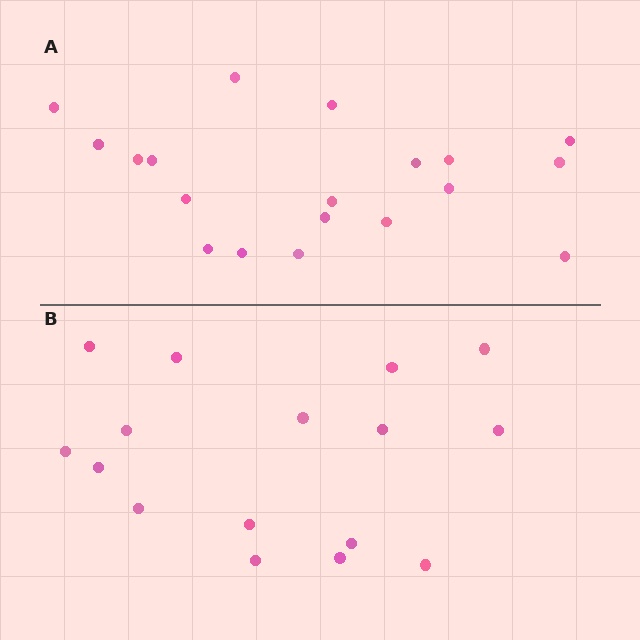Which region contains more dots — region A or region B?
Region A (the top region) has more dots.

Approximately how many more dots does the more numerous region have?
Region A has just a few more — roughly 2 or 3 more dots than region B.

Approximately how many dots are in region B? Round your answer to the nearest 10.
About 20 dots. (The exact count is 16, which rounds to 20.)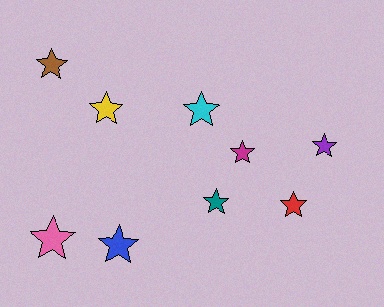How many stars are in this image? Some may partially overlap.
There are 9 stars.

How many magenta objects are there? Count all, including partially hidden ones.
There is 1 magenta object.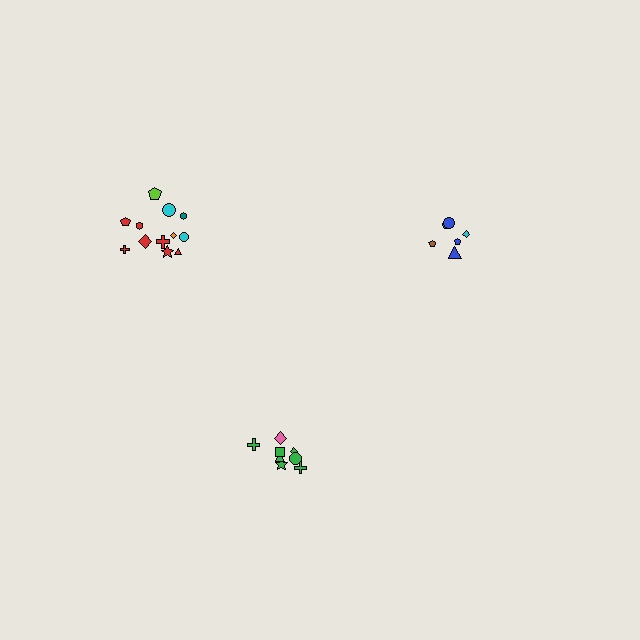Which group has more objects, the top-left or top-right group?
The top-left group.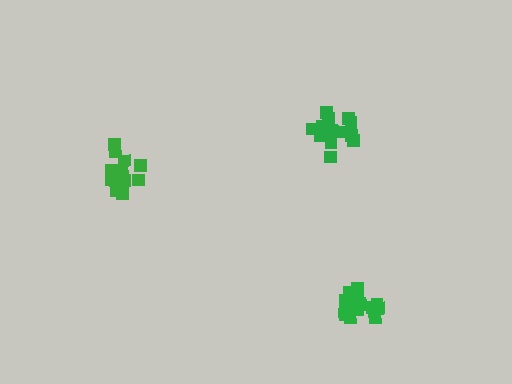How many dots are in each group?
Group 1: 17 dots, Group 2: 16 dots, Group 3: 14 dots (47 total).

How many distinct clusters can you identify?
There are 3 distinct clusters.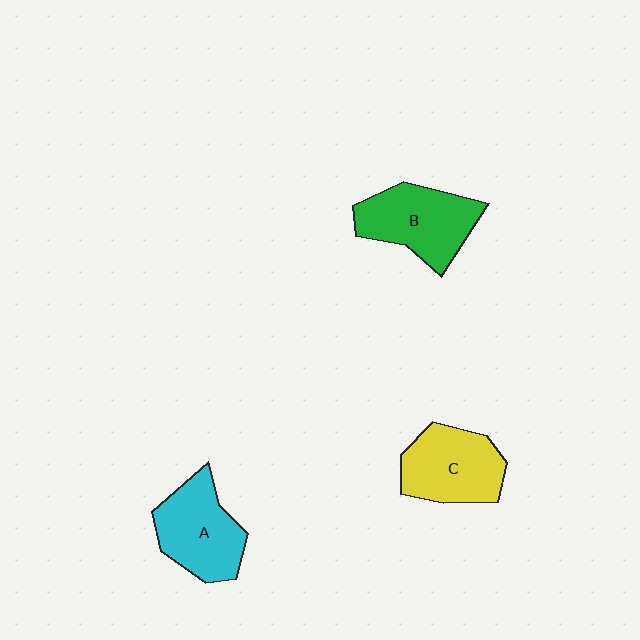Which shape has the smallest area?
Shape A (cyan).